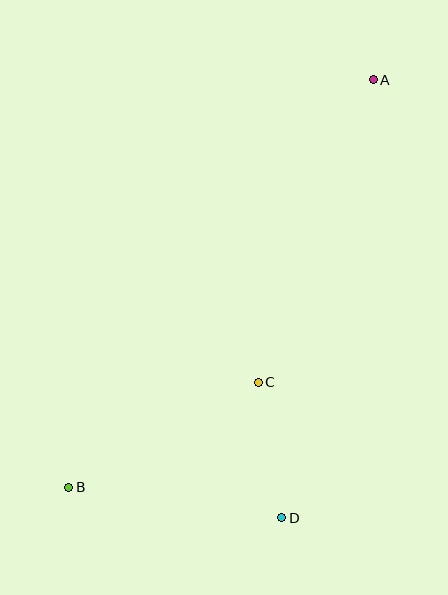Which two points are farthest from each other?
Points A and B are farthest from each other.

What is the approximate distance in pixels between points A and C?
The distance between A and C is approximately 324 pixels.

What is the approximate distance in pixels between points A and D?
The distance between A and D is approximately 447 pixels.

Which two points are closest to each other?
Points C and D are closest to each other.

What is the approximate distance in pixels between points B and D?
The distance between B and D is approximately 215 pixels.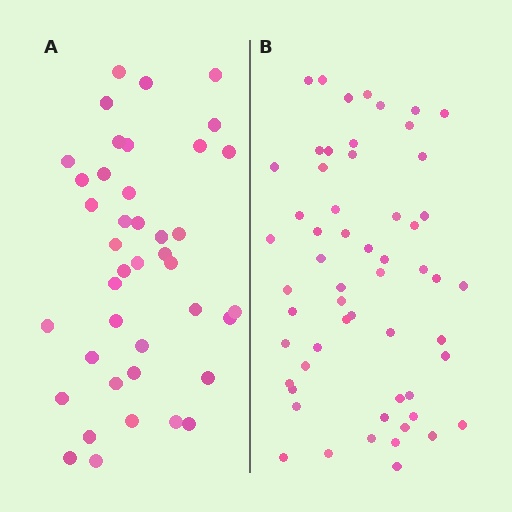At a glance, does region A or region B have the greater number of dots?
Region B (the right region) has more dots.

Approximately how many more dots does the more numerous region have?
Region B has approximately 15 more dots than region A.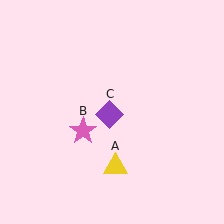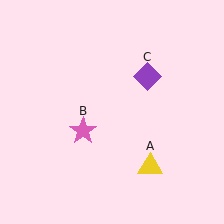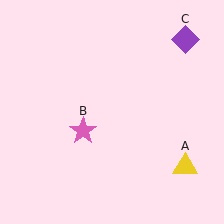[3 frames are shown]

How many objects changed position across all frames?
2 objects changed position: yellow triangle (object A), purple diamond (object C).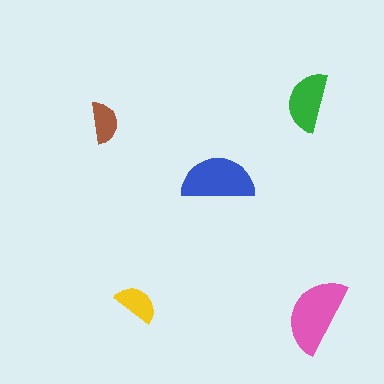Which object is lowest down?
The pink semicircle is bottommost.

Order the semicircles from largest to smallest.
the pink one, the blue one, the green one, the yellow one, the brown one.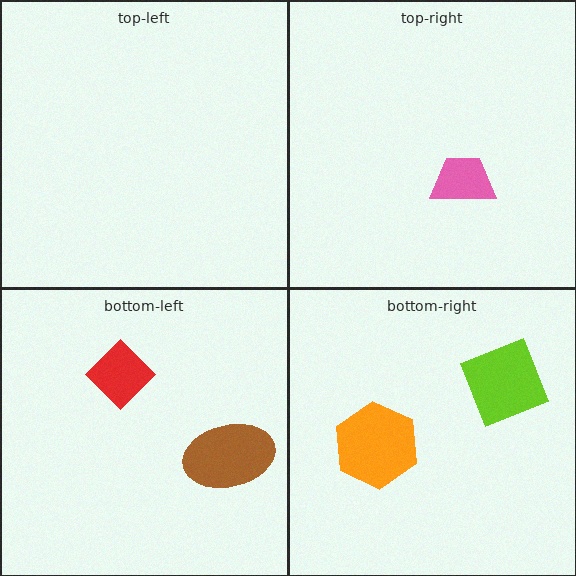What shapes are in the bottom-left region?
The red diamond, the brown ellipse.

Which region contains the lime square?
The bottom-right region.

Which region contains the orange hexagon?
The bottom-right region.